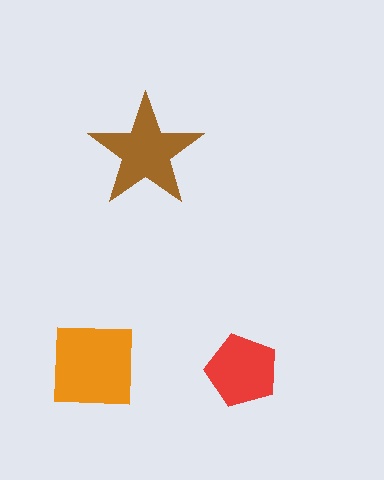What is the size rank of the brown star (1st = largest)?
2nd.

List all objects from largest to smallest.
The orange square, the brown star, the red pentagon.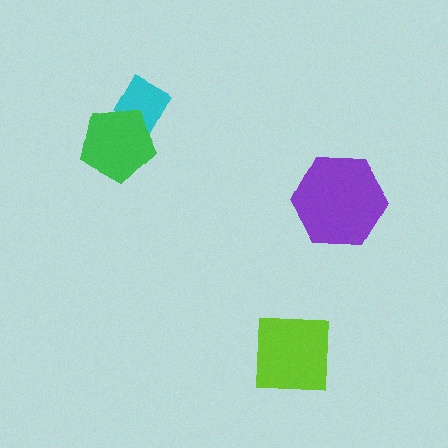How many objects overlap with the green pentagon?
1 object overlaps with the green pentagon.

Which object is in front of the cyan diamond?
The green pentagon is in front of the cyan diamond.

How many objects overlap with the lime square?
0 objects overlap with the lime square.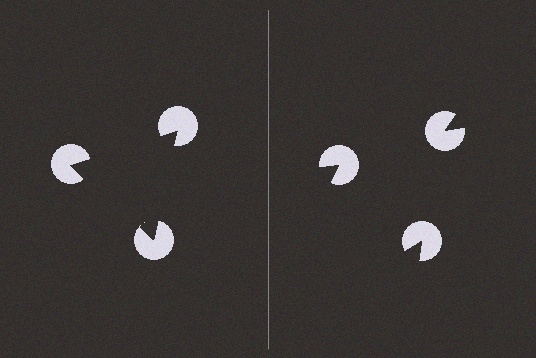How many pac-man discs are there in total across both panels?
6 — 3 on each side.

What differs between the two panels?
The pac-man discs are positioned identically on both sides; only the wedge orientations differ. On the left they align to a triangle; on the right they are misaligned.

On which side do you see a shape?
An illusory triangle appears on the left side. On the right side the wedge cuts are rotated, so no coherent shape forms.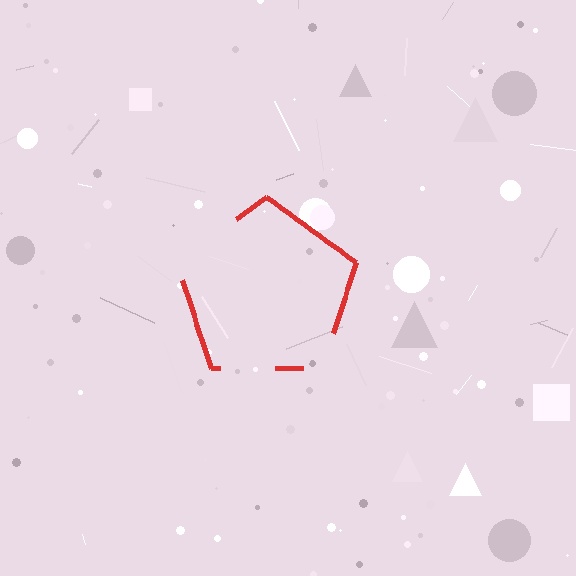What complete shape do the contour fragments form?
The contour fragments form a pentagon.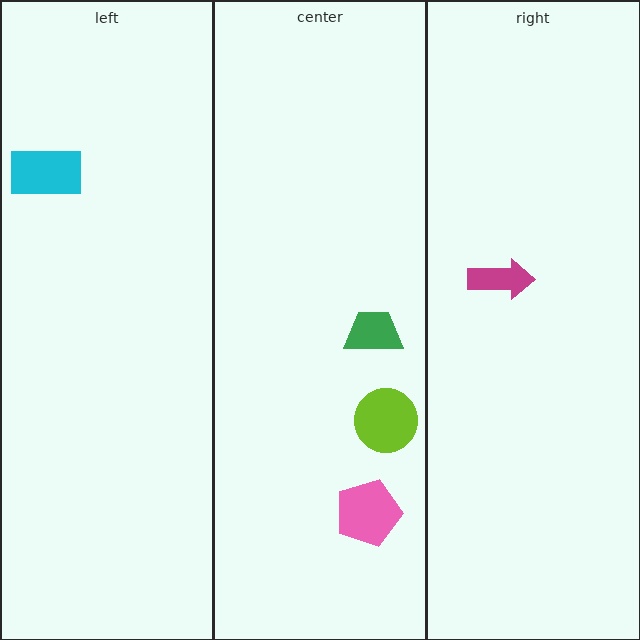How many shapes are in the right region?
1.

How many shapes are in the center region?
3.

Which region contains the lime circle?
The center region.